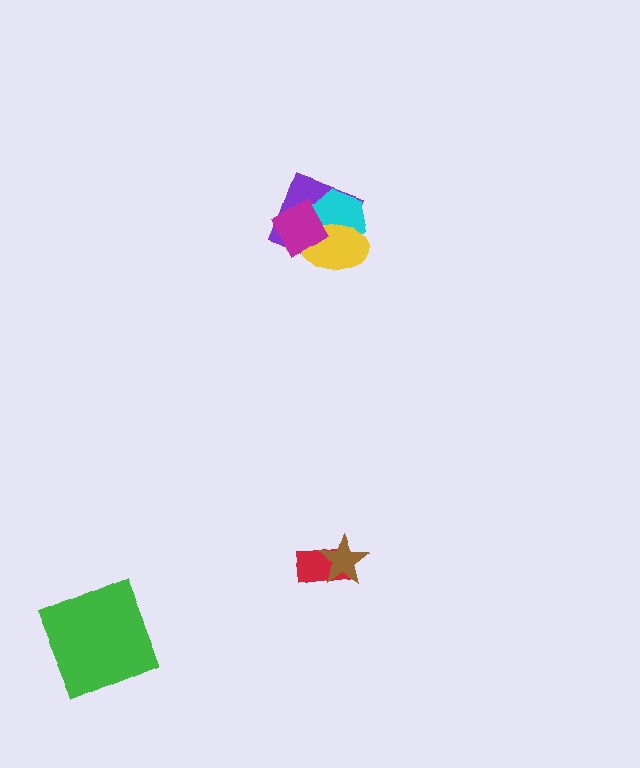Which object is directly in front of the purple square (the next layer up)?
The cyan hexagon is directly in front of the purple square.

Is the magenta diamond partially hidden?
No, no other shape covers it.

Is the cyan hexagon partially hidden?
Yes, it is partially covered by another shape.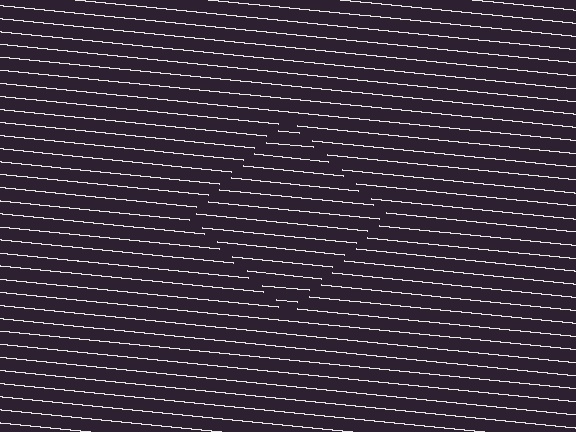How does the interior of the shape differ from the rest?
The interior of the shape contains the same grating, shifted by half a period — the contour is defined by the phase discontinuity where line-ends from the inner and outer gratings abut.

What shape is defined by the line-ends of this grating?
An illusory square. The interior of the shape contains the same grating, shifted by half a period — the contour is defined by the phase discontinuity where line-ends from the inner and outer gratings abut.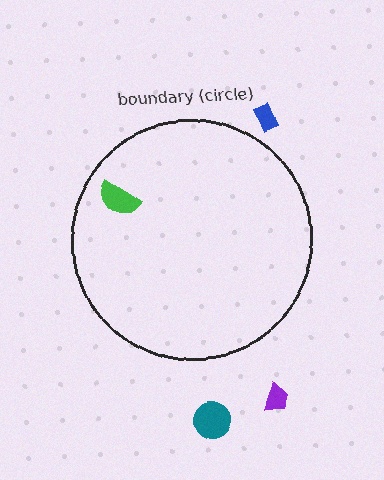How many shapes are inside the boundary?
1 inside, 3 outside.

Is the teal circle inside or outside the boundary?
Outside.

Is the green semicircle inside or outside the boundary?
Inside.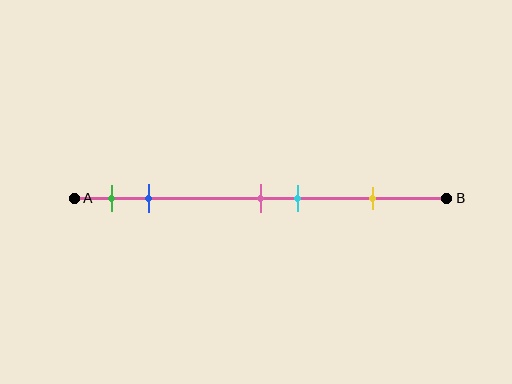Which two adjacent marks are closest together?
The pink and cyan marks are the closest adjacent pair.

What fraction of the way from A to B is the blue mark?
The blue mark is approximately 20% (0.2) of the way from A to B.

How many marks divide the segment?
There are 5 marks dividing the segment.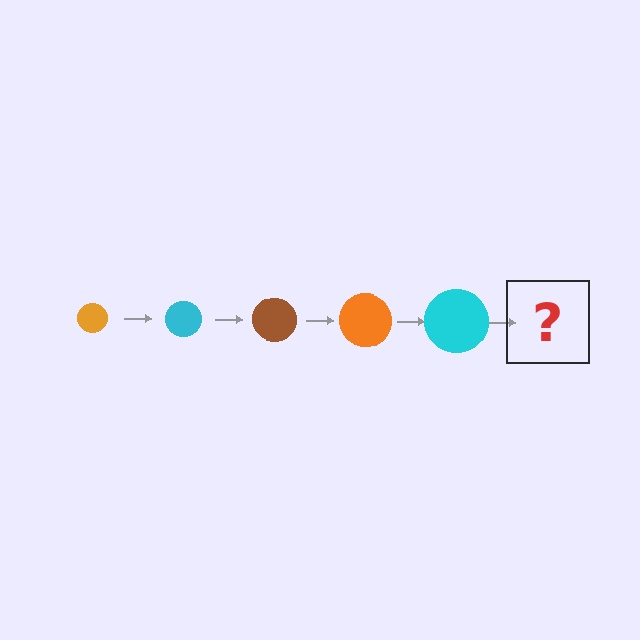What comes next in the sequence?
The next element should be a brown circle, larger than the previous one.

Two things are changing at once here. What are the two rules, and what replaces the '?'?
The two rules are that the circle grows larger each step and the color cycles through orange, cyan, and brown. The '?' should be a brown circle, larger than the previous one.